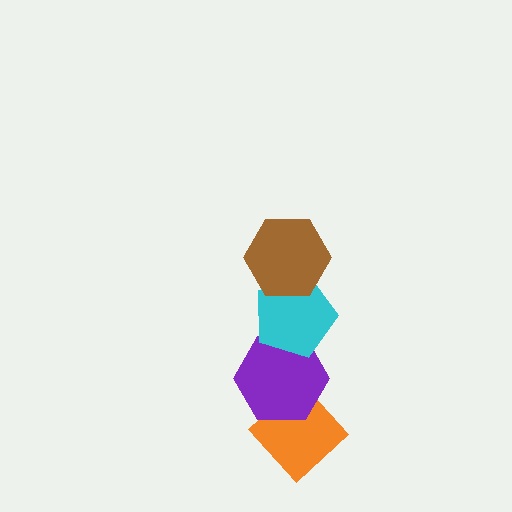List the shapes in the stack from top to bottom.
From top to bottom: the brown hexagon, the cyan pentagon, the purple hexagon, the orange diamond.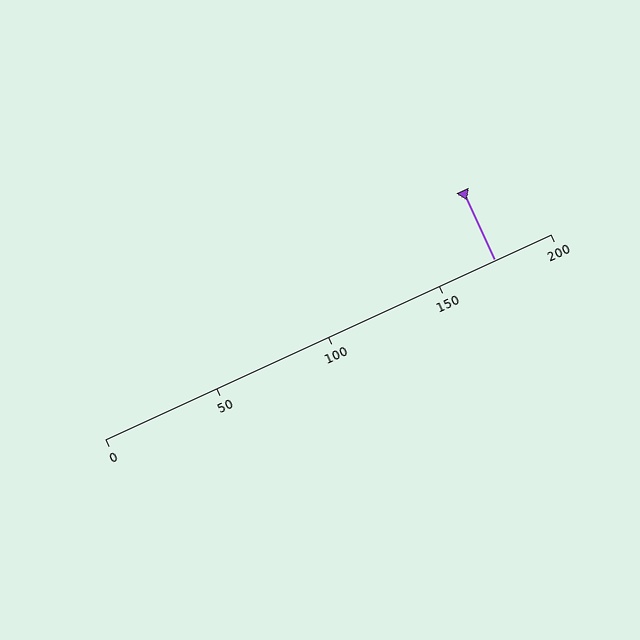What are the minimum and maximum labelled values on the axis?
The axis runs from 0 to 200.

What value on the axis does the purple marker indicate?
The marker indicates approximately 175.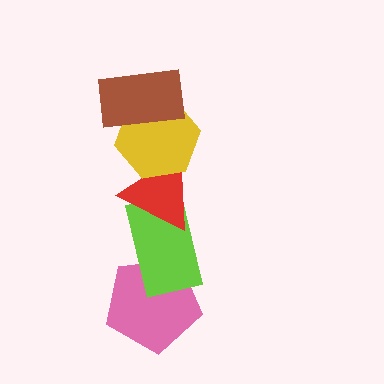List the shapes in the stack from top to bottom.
From top to bottom: the brown rectangle, the yellow hexagon, the red triangle, the lime rectangle, the pink pentagon.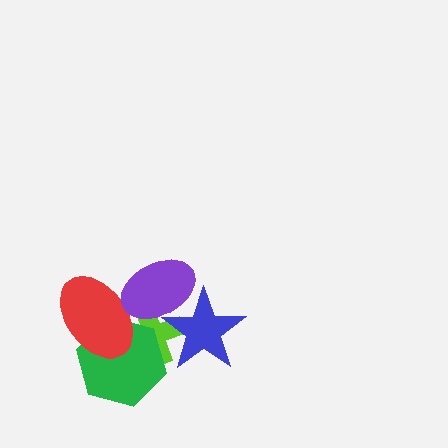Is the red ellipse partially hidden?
Yes, it is partially covered by another shape.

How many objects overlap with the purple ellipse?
3 objects overlap with the purple ellipse.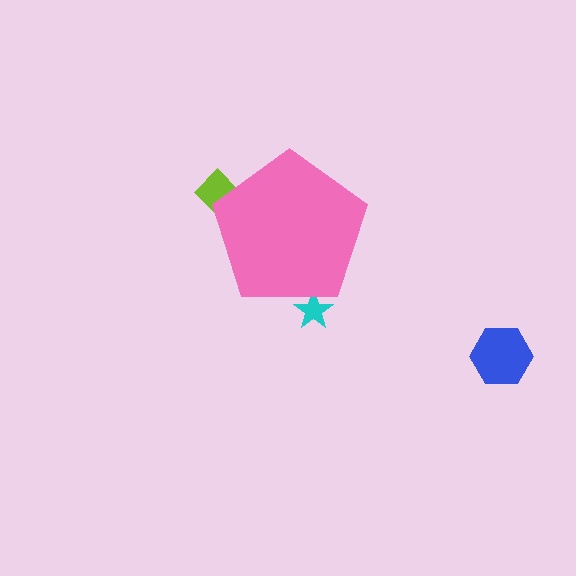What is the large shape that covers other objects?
A pink pentagon.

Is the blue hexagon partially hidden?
No, the blue hexagon is fully visible.